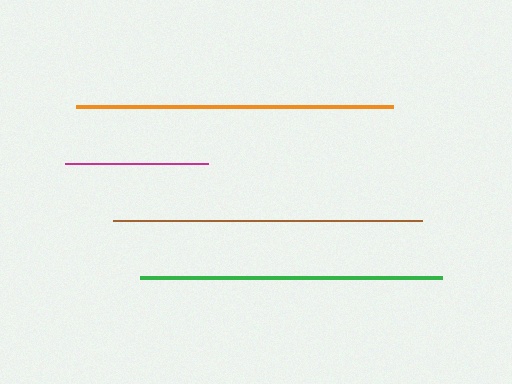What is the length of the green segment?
The green segment is approximately 302 pixels long.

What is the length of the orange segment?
The orange segment is approximately 316 pixels long.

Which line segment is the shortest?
The magenta line is the shortest at approximately 143 pixels.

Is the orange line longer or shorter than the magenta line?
The orange line is longer than the magenta line.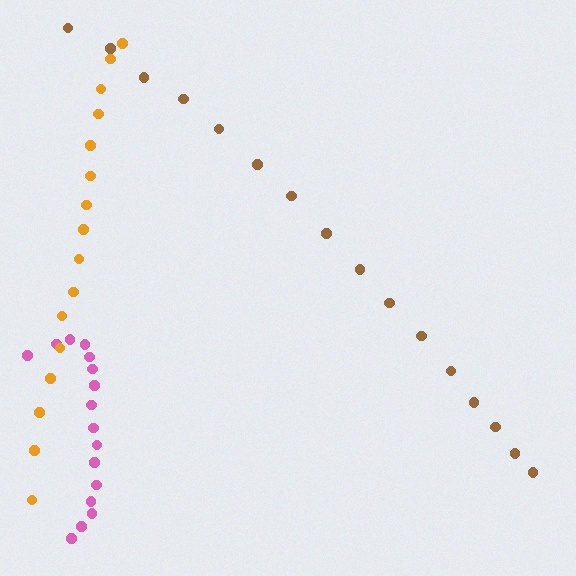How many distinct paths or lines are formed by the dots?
There are 3 distinct paths.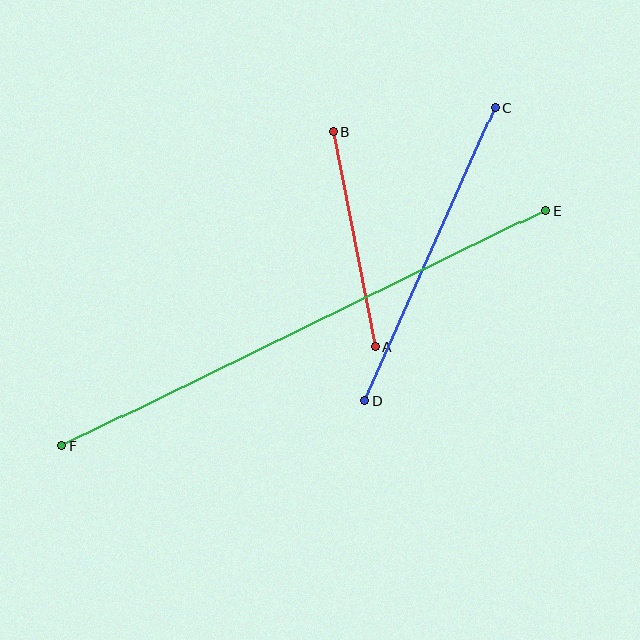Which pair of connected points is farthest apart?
Points E and F are farthest apart.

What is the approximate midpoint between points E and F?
The midpoint is at approximately (304, 328) pixels.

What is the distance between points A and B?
The distance is approximately 219 pixels.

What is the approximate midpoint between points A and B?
The midpoint is at approximately (355, 239) pixels.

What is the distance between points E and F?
The distance is approximately 539 pixels.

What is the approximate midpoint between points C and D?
The midpoint is at approximately (430, 255) pixels.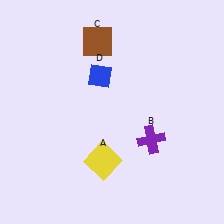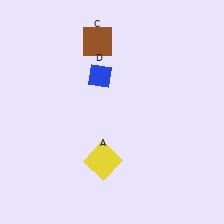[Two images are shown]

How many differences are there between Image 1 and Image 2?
There is 1 difference between the two images.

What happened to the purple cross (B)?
The purple cross (B) was removed in Image 2. It was in the bottom-right area of Image 1.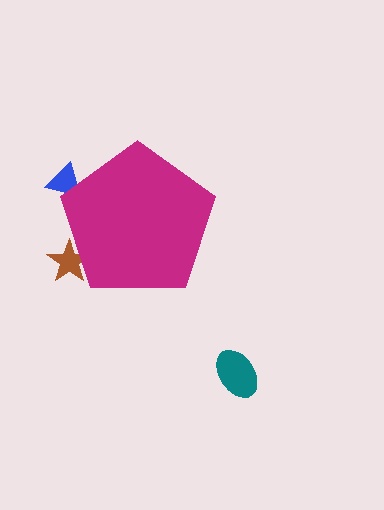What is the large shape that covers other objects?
A magenta pentagon.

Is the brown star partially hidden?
Yes, the brown star is partially hidden behind the magenta pentagon.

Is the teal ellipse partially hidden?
No, the teal ellipse is fully visible.